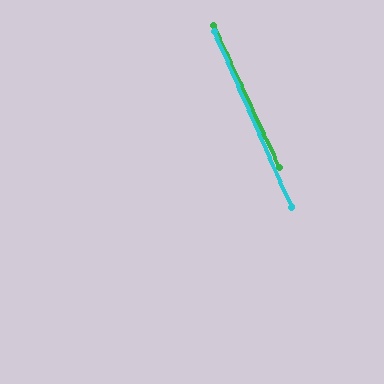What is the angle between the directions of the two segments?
Approximately 1 degree.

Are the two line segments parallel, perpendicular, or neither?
Parallel — their directions differ by only 1.4°.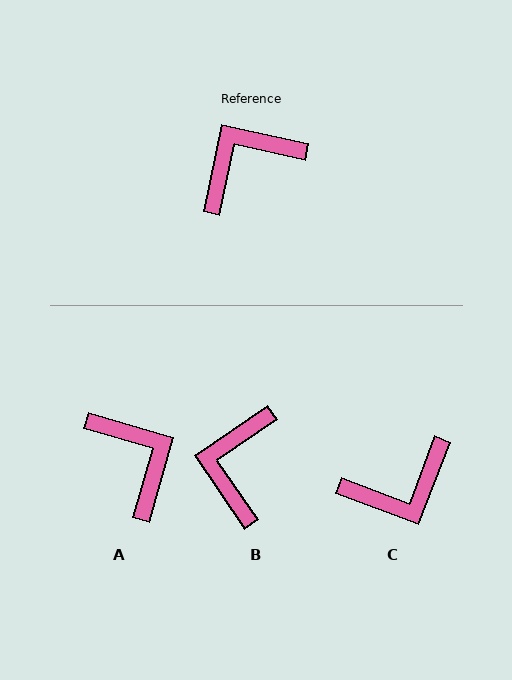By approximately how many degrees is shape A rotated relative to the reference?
Approximately 94 degrees clockwise.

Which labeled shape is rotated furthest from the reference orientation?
C, about 171 degrees away.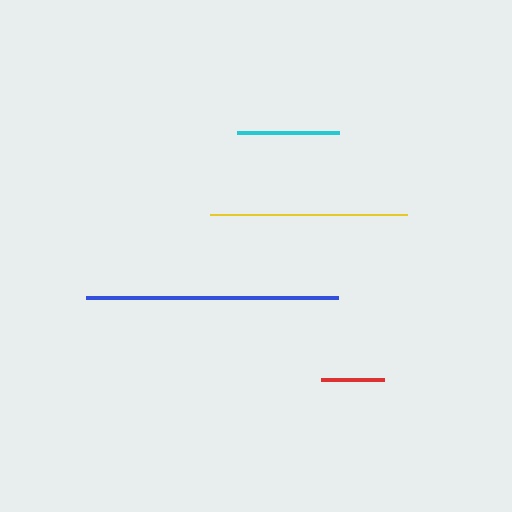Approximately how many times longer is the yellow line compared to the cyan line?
The yellow line is approximately 1.9 times the length of the cyan line.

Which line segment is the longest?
The blue line is the longest at approximately 252 pixels.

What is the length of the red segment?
The red segment is approximately 62 pixels long.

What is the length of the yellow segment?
The yellow segment is approximately 197 pixels long.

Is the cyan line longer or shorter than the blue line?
The blue line is longer than the cyan line.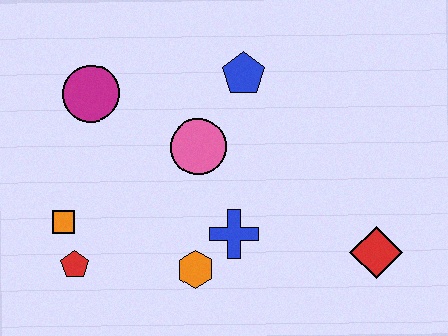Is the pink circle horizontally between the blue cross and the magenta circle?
Yes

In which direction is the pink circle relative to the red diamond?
The pink circle is to the left of the red diamond.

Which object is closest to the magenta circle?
The pink circle is closest to the magenta circle.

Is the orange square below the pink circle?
Yes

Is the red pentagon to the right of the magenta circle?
No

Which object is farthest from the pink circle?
The red diamond is farthest from the pink circle.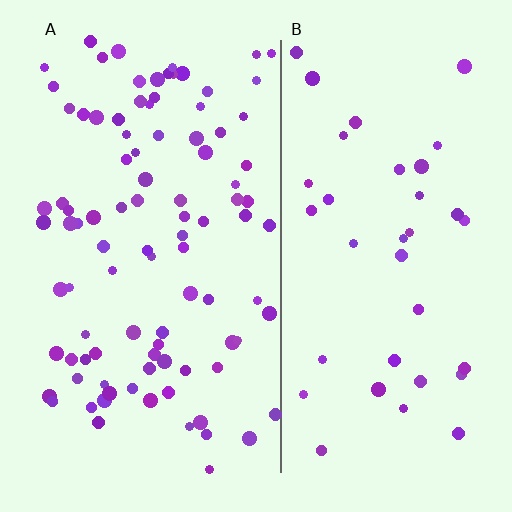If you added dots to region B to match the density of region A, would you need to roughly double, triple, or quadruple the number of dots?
Approximately triple.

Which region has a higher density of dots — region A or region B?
A (the left).